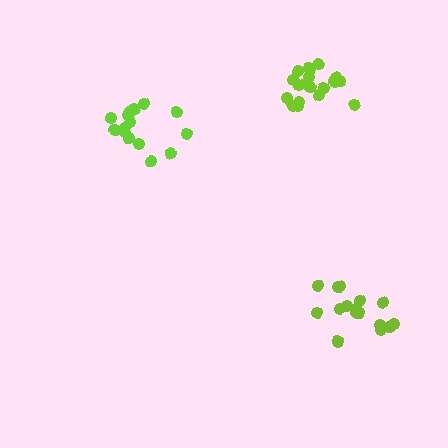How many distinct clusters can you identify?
There are 3 distinct clusters.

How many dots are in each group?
Group 1: 17 dots, Group 2: 21 dots, Group 3: 15 dots (53 total).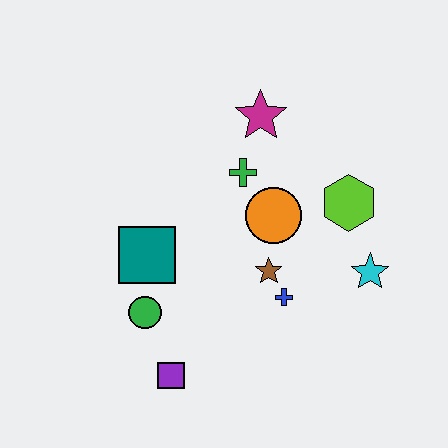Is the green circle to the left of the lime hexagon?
Yes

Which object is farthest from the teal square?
The cyan star is farthest from the teal square.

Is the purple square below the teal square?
Yes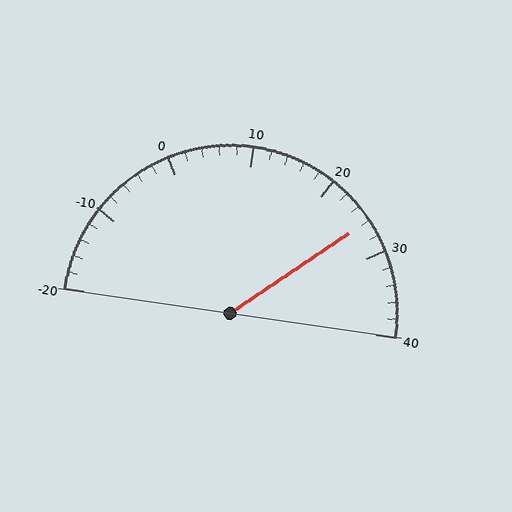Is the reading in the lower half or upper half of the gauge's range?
The reading is in the upper half of the range (-20 to 40).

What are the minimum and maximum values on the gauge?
The gauge ranges from -20 to 40.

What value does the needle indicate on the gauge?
The needle indicates approximately 26.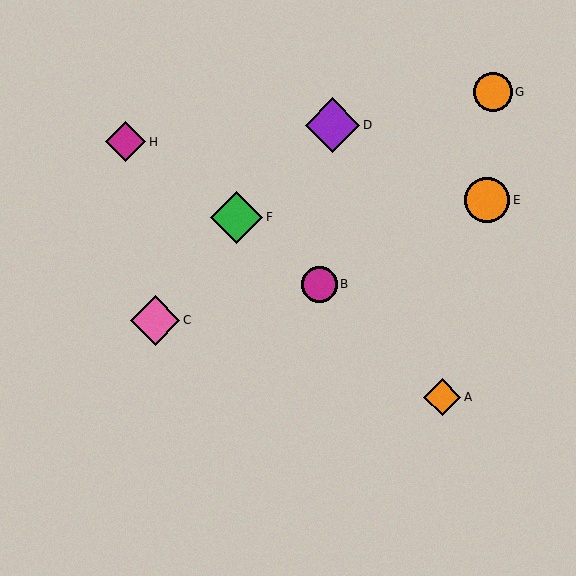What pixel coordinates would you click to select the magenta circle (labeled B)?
Click at (320, 284) to select the magenta circle B.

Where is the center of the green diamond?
The center of the green diamond is at (237, 217).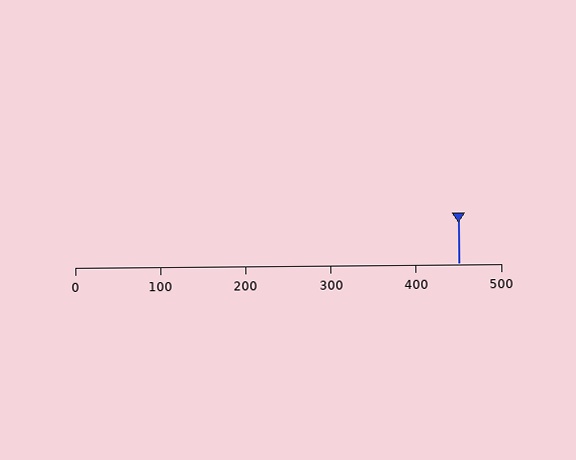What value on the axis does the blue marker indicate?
The marker indicates approximately 450.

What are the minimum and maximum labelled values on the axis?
The axis runs from 0 to 500.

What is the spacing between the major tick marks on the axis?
The major ticks are spaced 100 apart.